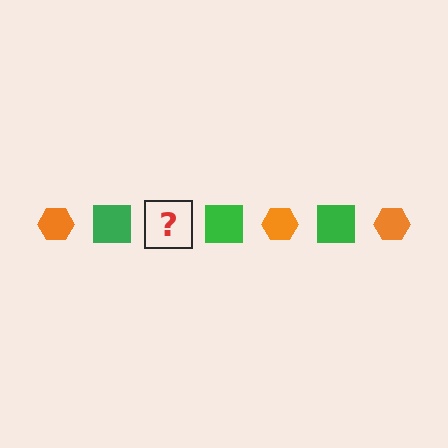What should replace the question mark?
The question mark should be replaced with an orange hexagon.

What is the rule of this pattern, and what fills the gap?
The rule is that the pattern alternates between orange hexagon and green square. The gap should be filled with an orange hexagon.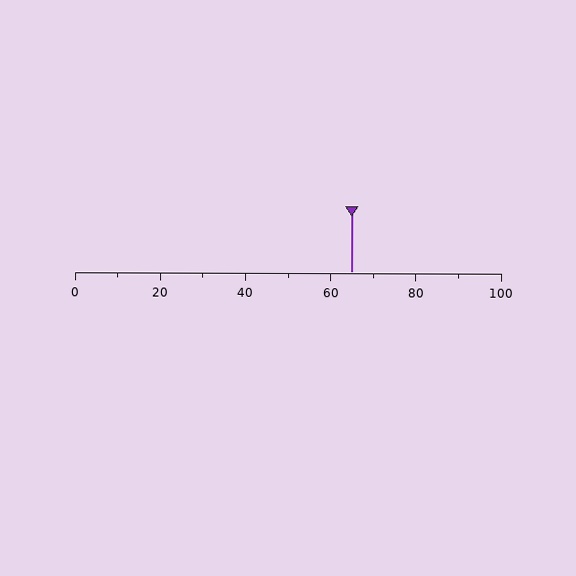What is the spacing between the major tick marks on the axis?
The major ticks are spaced 20 apart.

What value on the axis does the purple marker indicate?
The marker indicates approximately 65.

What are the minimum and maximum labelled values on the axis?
The axis runs from 0 to 100.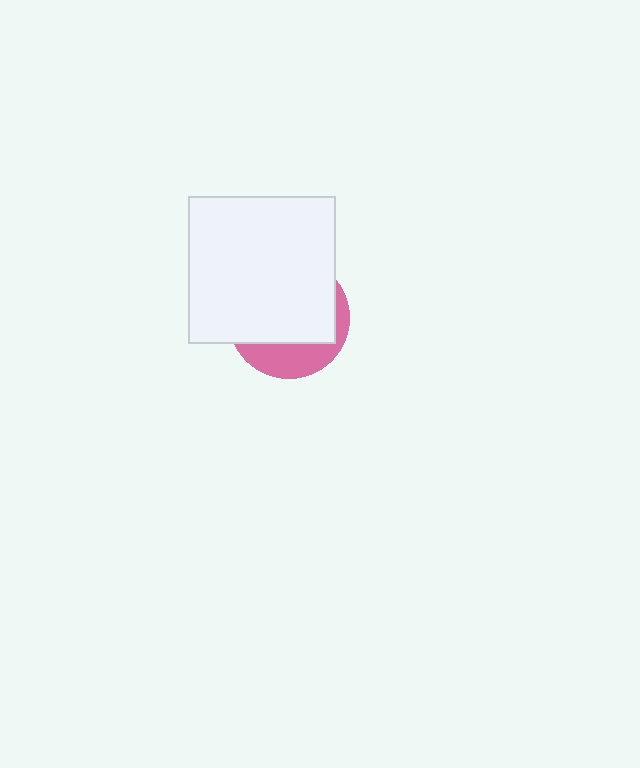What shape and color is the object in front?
The object in front is a white square.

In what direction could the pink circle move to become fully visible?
The pink circle could move down. That would shift it out from behind the white square entirely.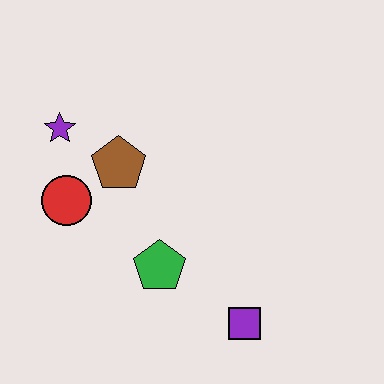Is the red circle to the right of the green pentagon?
No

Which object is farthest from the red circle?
The purple square is farthest from the red circle.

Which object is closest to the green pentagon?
The purple square is closest to the green pentagon.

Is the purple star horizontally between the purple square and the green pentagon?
No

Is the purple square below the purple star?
Yes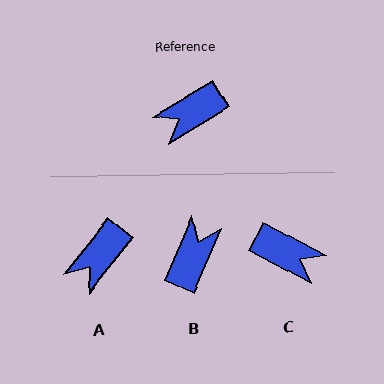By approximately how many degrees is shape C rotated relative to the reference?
Approximately 121 degrees counter-clockwise.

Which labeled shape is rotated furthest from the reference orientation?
B, about 144 degrees away.